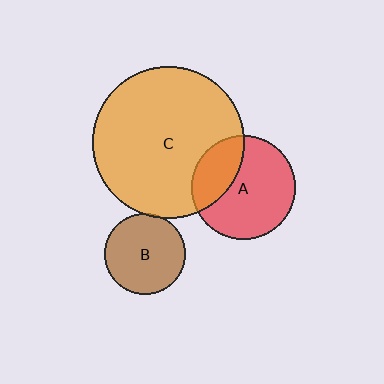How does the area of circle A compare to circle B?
Approximately 1.6 times.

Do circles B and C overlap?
Yes.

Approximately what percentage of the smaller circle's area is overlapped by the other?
Approximately 5%.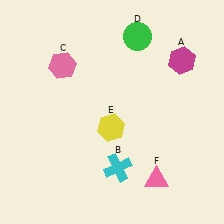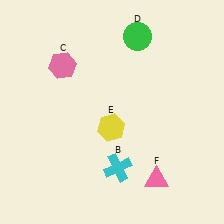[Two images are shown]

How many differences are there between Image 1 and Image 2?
There is 1 difference between the two images.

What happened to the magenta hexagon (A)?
The magenta hexagon (A) was removed in Image 2. It was in the top-right area of Image 1.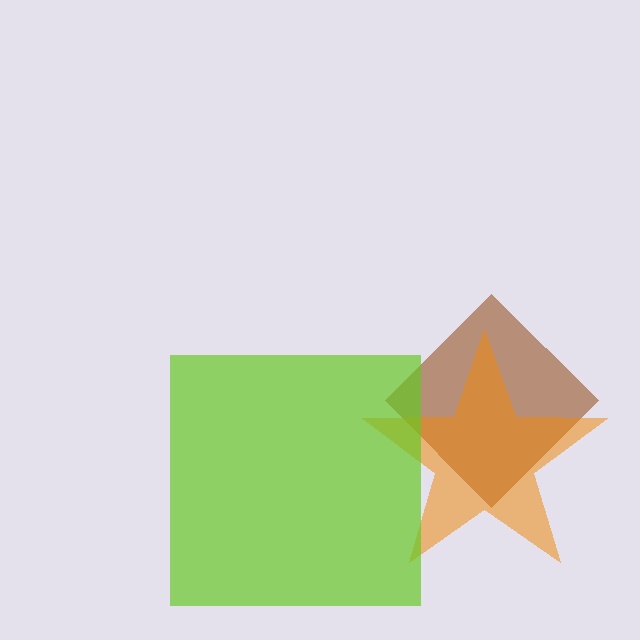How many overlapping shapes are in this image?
There are 3 overlapping shapes in the image.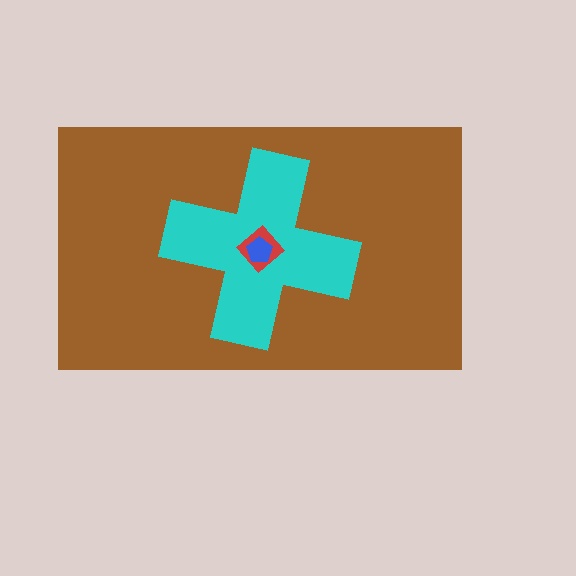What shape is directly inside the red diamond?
The blue pentagon.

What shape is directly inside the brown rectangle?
The cyan cross.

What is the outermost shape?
The brown rectangle.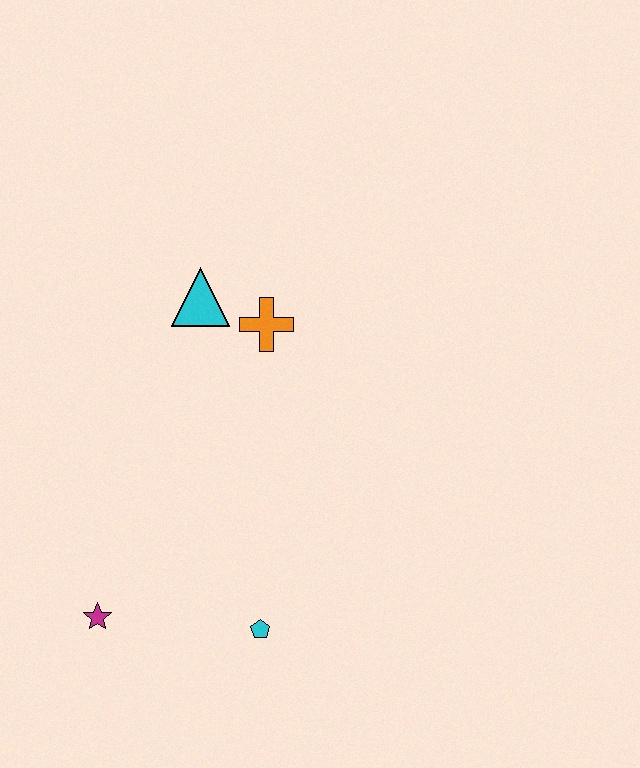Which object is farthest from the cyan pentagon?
The cyan triangle is farthest from the cyan pentagon.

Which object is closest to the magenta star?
The cyan pentagon is closest to the magenta star.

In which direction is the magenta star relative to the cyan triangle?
The magenta star is below the cyan triangle.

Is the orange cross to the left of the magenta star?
No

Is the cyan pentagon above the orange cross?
No